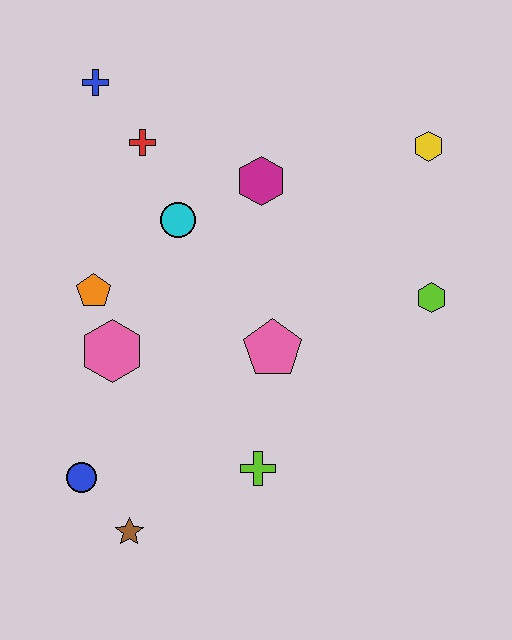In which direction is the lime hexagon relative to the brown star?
The lime hexagon is to the right of the brown star.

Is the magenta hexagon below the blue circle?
No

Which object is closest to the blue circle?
The brown star is closest to the blue circle.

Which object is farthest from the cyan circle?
The brown star is farthest from the cyan circle.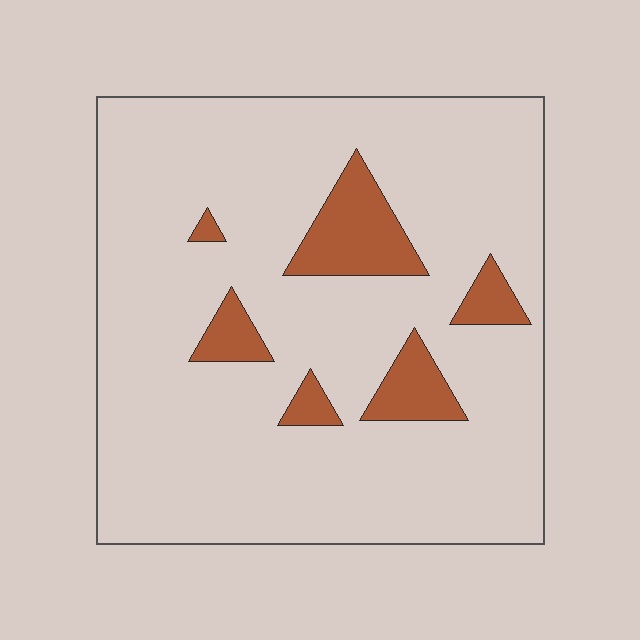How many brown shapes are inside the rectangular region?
6.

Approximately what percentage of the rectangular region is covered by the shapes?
Approximately 10%.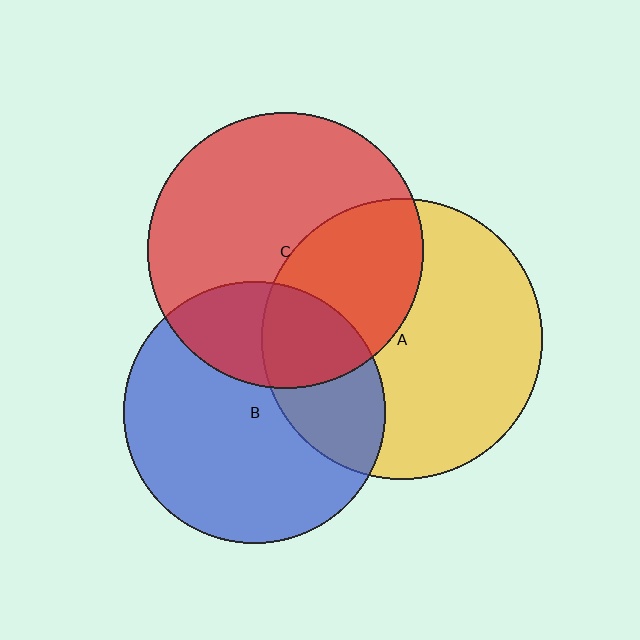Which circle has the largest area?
Circle A (yellow).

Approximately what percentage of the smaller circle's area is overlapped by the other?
Approximately 30%.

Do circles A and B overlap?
Yes.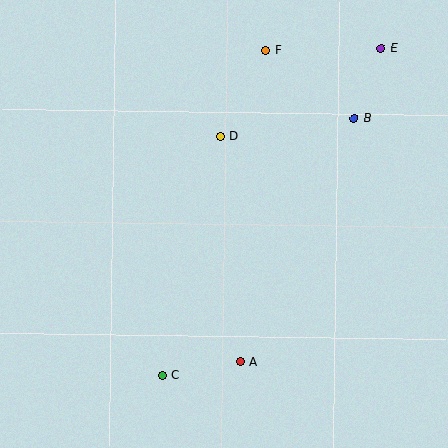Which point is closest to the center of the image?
Point D at (220, 136) is closest to the center.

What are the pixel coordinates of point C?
Point C is at (162, 376).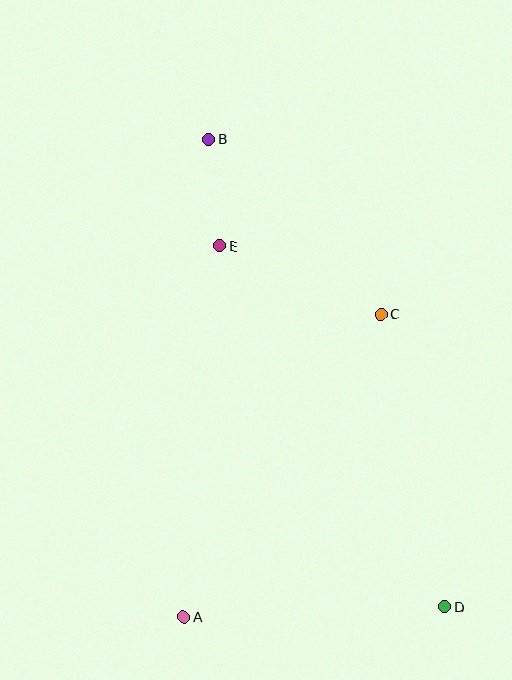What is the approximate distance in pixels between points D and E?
The distance between D and E is approximately 425 pixels.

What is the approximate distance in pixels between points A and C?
The distance between A and C is approximately 361 pixels.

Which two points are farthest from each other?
Points B and D are farthest from each other.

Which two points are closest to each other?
Points B and E are closest to each other.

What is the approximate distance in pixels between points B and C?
The distance between B and C is approximately 245 pixels.